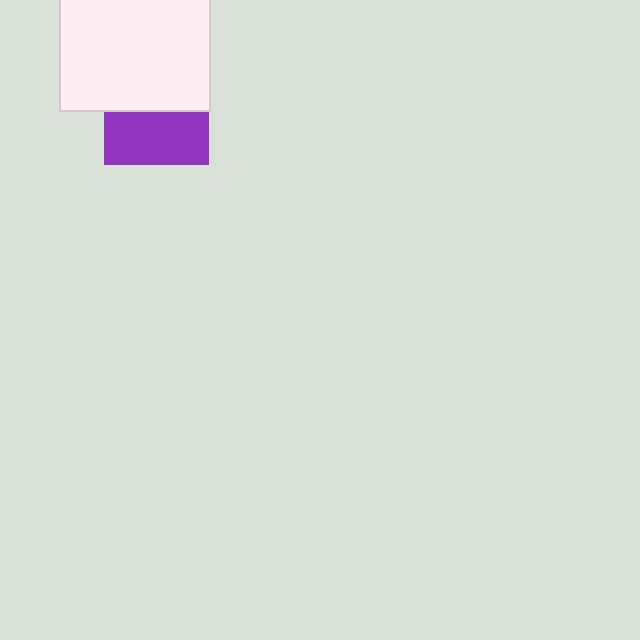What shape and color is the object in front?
The object in front is a white square.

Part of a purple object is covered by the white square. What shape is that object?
It is a square.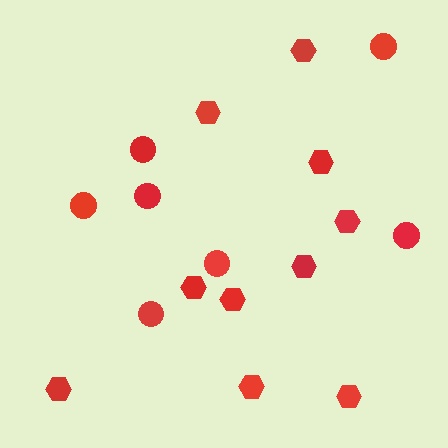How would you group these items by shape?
There are 2 groups: one group of hexagons (10) and one group of circles (7).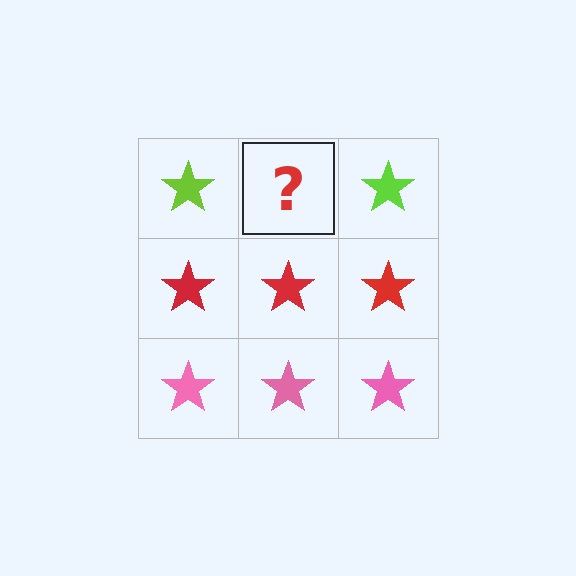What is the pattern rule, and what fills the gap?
The rule is that each row has a consistent color. The gap should be filled with a lime star.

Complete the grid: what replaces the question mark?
The question mark should be replaced with a lime star.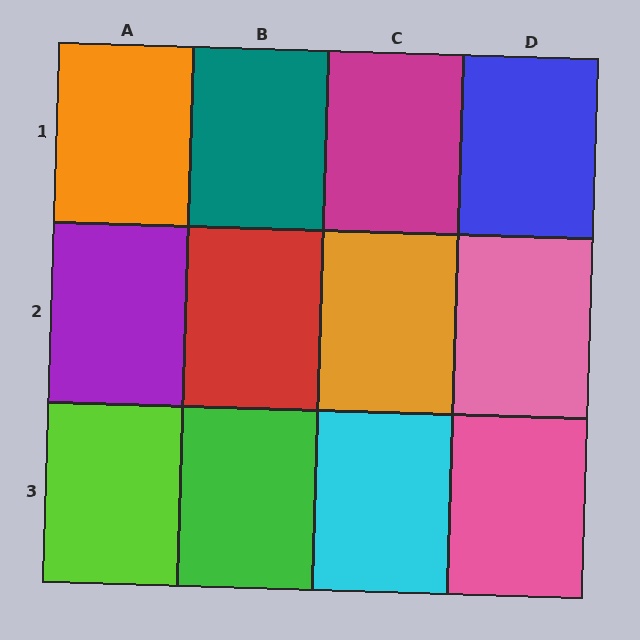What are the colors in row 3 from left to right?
Lime, green, cyan, pink.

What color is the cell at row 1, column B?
Teal.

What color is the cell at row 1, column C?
Magenta.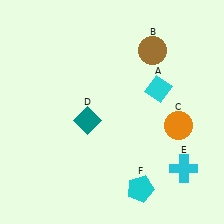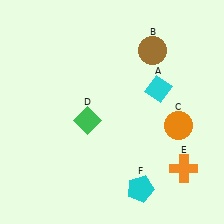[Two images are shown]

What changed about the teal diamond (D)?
In Image 1, D is teal. In Image 2, it changed to green.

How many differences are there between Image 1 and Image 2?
There are 2 differences between the two images.